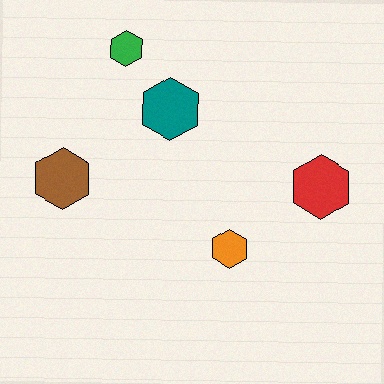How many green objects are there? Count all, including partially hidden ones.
There is 1 green object.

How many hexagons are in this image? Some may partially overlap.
There are 5 hexagons.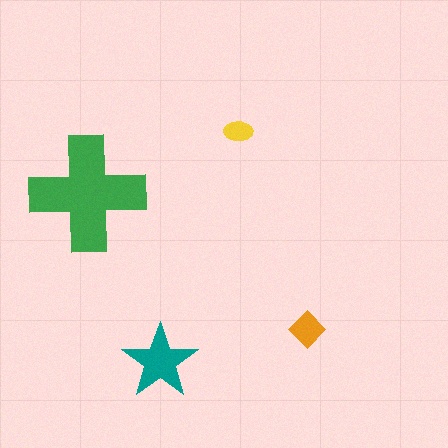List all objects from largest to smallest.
The green cross, the teal star, the orange diamond, the yellow ellipse.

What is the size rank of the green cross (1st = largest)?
1st.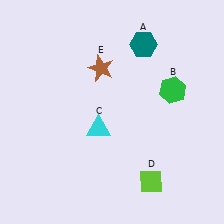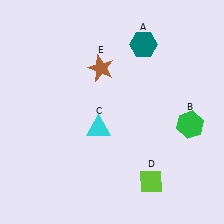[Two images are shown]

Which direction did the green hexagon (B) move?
The green hexagon (B) moved down.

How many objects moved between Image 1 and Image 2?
1 object moved between the two images.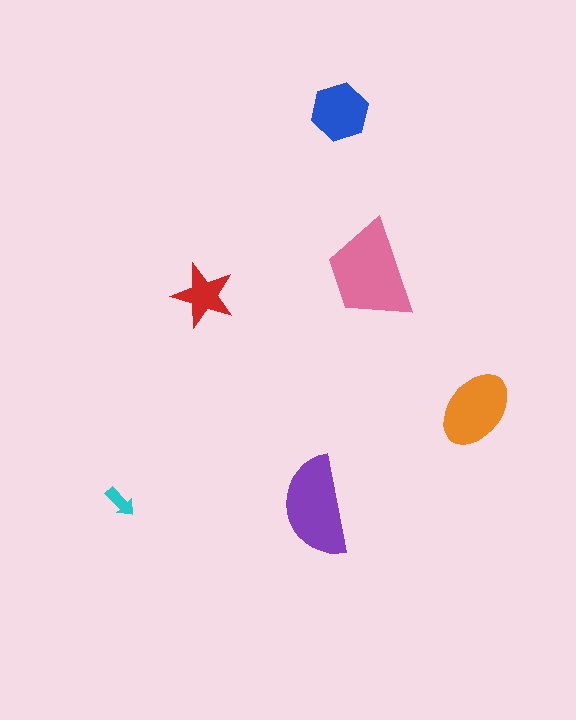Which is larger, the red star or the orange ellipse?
The orange ellipse.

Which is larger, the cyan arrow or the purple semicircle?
The purple semicircle.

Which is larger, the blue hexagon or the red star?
The blue hexagon.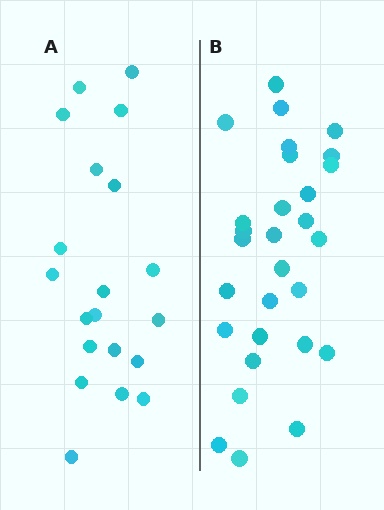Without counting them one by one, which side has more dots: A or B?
Region B (the right region) has more dots.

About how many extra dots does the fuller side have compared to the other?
Region B has roughly 8 or so more dots than region A.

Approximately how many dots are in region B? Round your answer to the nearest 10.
About 30 dots. (The exact count is 29, which rounds to 30.)